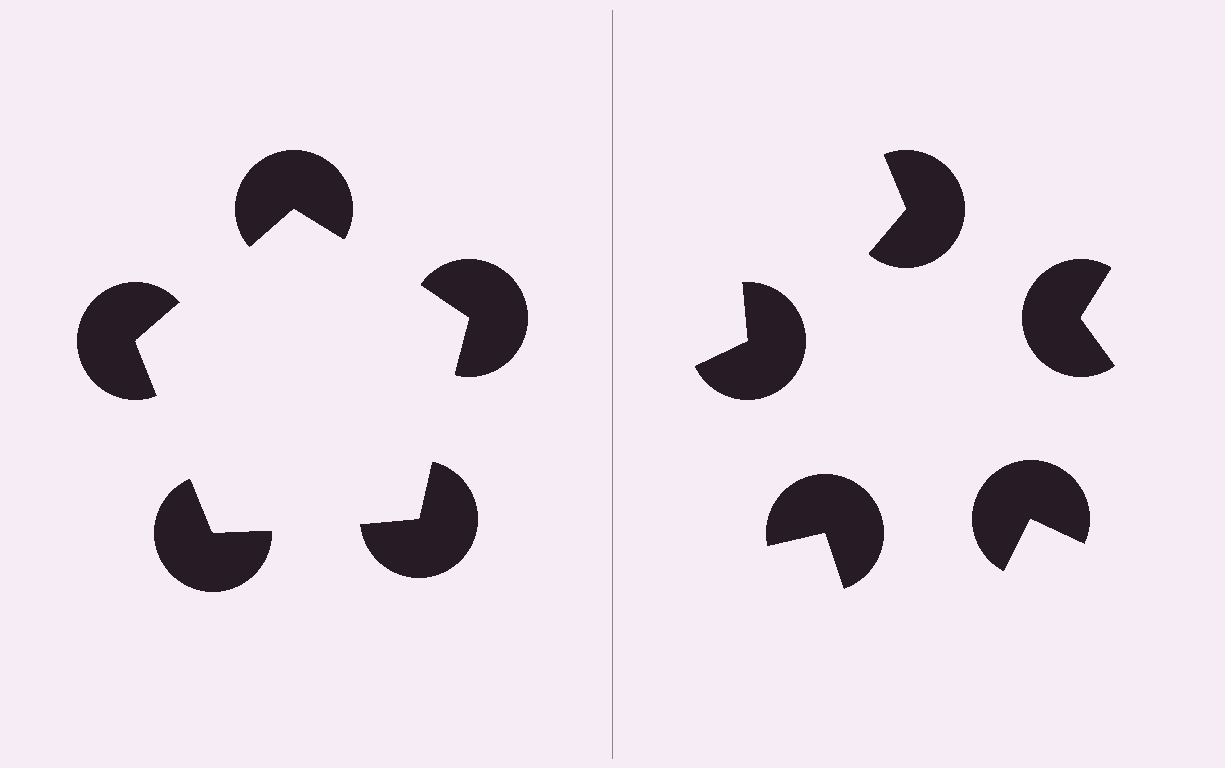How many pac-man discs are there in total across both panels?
10 — 5 on each side.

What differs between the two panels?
The pac-man discs are positioned identically on both sides; only the wedge orientations differ. On the left they align to a pentagon; on the right they are misaligned.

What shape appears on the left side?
An illusory pentagon.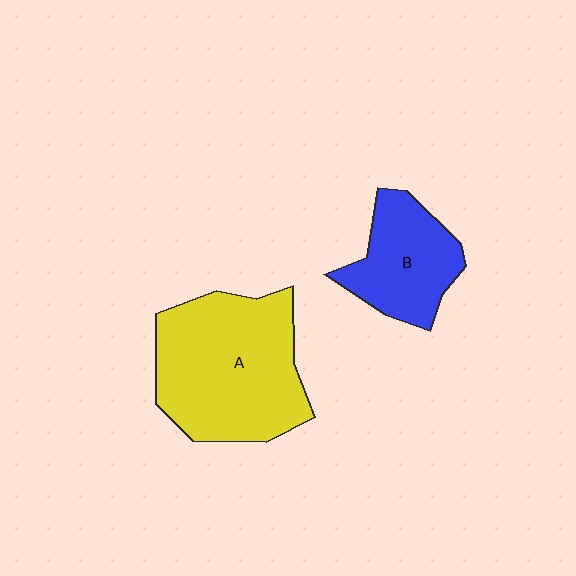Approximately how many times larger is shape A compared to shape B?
Approximately 1.8 times.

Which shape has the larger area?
Shape A (yellow).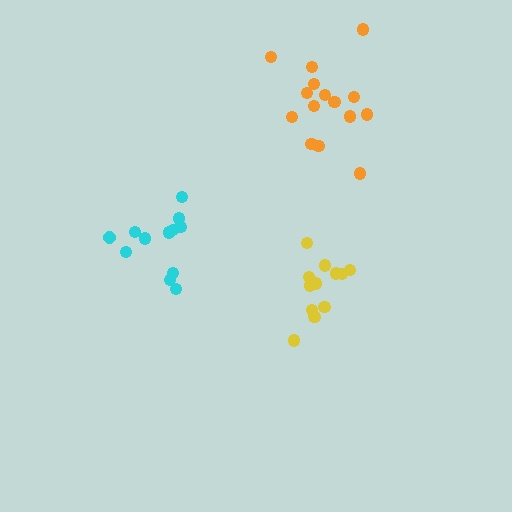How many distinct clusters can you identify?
There are 3 distinct clusters.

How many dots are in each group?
Group 1: 12 dots, Group 2: 12 dots, Group 3: 15 dots (39 total).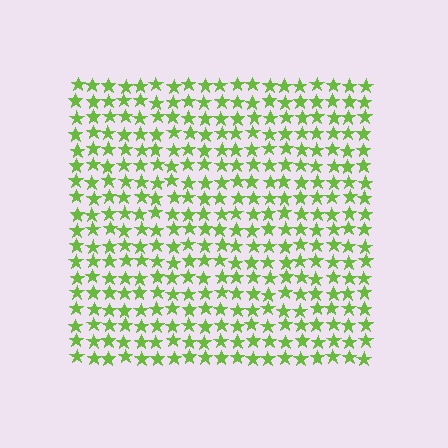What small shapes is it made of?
It is made of small stars.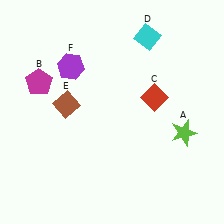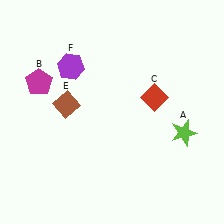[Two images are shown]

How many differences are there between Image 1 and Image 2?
There is 1 difference between the two images.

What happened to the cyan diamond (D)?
The cyan diamond (D) was removed in Image 2. It was in the top-right area of Image 1.